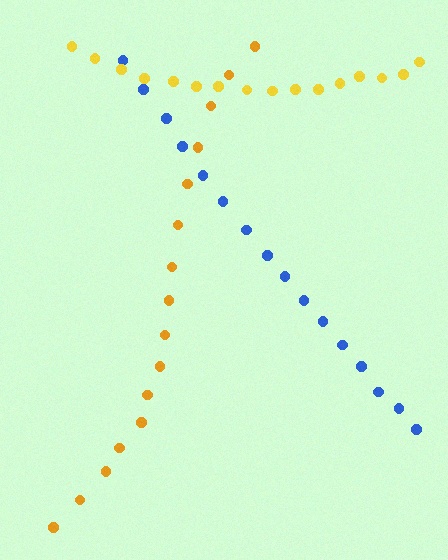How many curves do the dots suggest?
There are 3 distinct paths.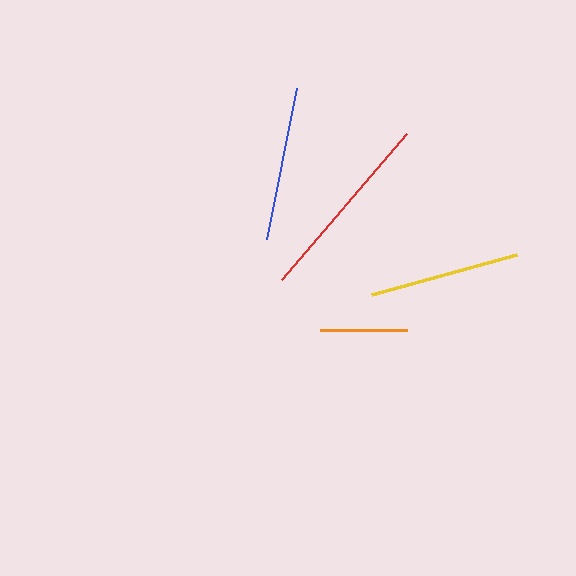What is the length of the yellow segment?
The yellow segment is approximately 151 pixels long.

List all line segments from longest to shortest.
From longest to shortest: red, blue, yellow, orange.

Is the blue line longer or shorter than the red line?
The red line is longer than the blue line.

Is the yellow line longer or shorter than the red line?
The red line is longer than the yellow line.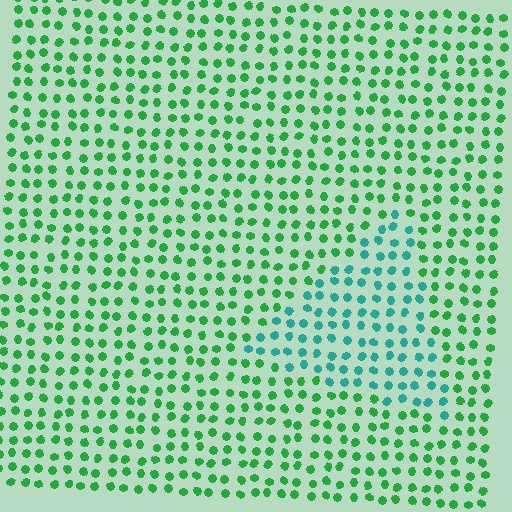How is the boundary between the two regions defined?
The boundary is defined purely by a slight shift in hue (about 41 degrees). Spacing, size, and orientation are identical on both sides.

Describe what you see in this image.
The image is filled with small green elements in a uniform arrangement. A triangle-shaped region is visible where the elements are tinted to a slightly different hue, forming a subtle color boundary.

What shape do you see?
I see a triangle.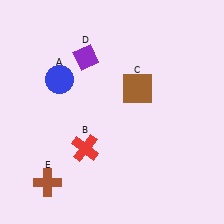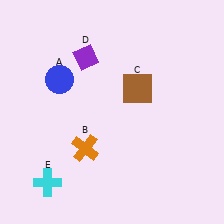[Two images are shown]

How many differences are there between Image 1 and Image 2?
There are 2 differences between the two images.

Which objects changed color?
B changed from red to orange. E changed from brown to cyan.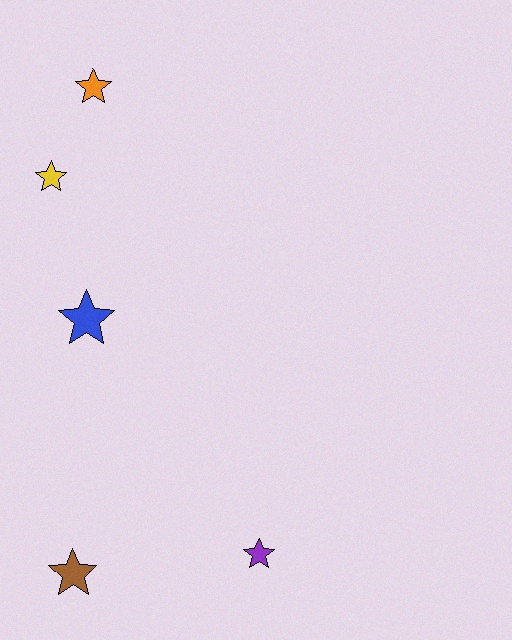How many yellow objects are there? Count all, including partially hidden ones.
There is 1 yellow object.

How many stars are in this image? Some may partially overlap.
There are 5 stars.